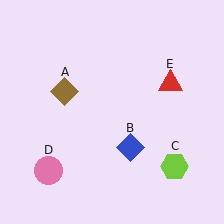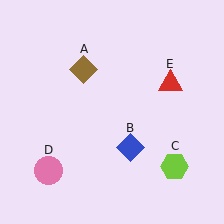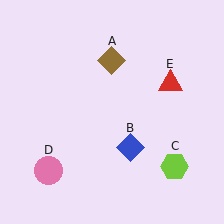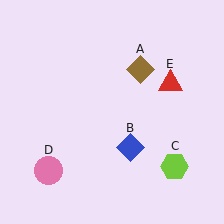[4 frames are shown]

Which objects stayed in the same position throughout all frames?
Blue diamond (object B) and lime hexagon (object C) and pink circle (object D) and red triangle (object E) remained stationary.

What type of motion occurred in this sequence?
The brown diamond (object A) rotated clockwise around the center of the scene.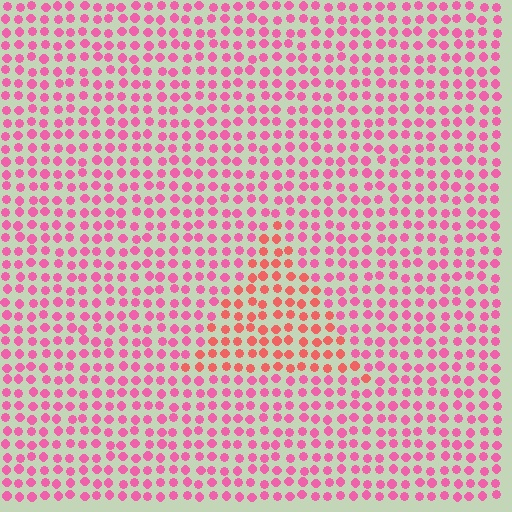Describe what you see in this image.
The image is filled with small pink elements in a uniform arrangement. A triangle-shaped region is visible where the elements are tinted to a slightly different hue, forming a subtle color boundary.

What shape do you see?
I see a triangle.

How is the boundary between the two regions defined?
The boundary is defined purely by a slight shift in hue (about 32 degrees). Spacing, size, and orientation are identical on both sides.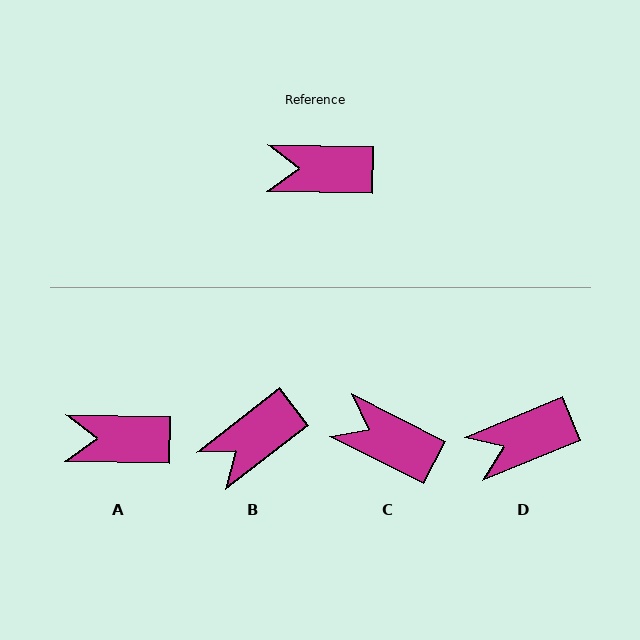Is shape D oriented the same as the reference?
No, it is off by about 24 degrees.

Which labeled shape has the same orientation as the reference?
A.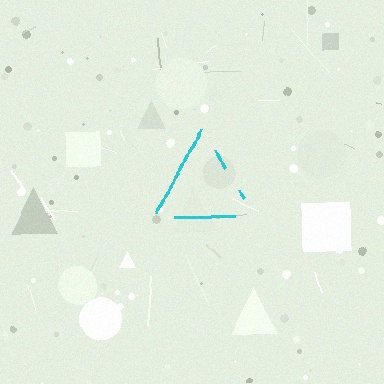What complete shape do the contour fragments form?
The contour fragments form a triangle.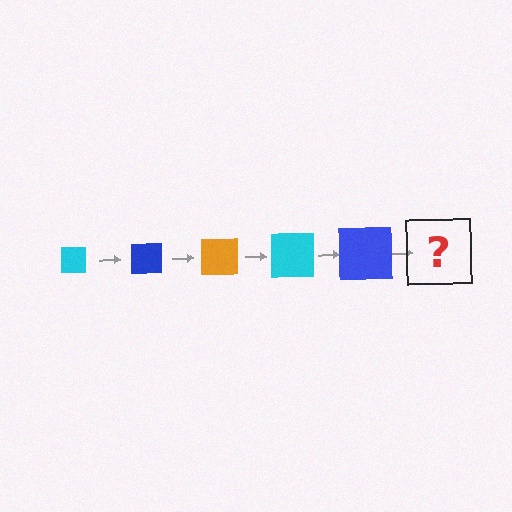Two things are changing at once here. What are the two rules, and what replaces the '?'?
The two rules are that the square grows larger each step and the color cycles through cyan, blue, and orange. The '?' should be an orange square, larger than the previous one.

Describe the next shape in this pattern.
It should be an orange square, larger than the previous one.